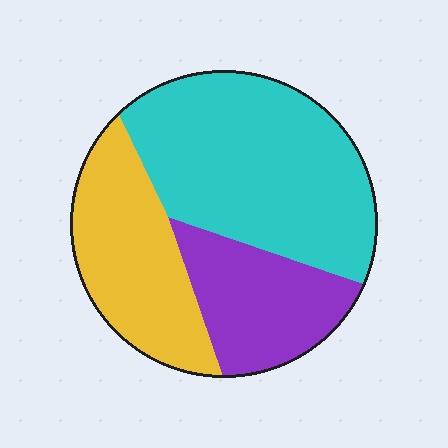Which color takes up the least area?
Purple, at roughly 25%.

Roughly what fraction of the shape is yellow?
Yellow covers roughly 30% of the shape.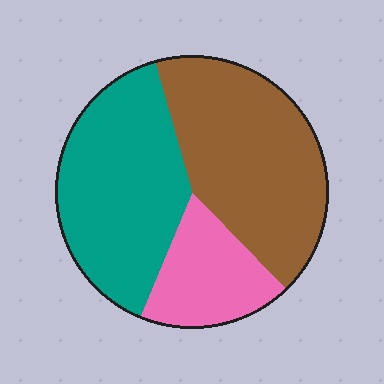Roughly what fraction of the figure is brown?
Brown takes up about two fifths (2/5) of the figure.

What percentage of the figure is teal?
Teal covers roughly 40% of the figure.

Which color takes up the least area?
Pink, at roughly 20%.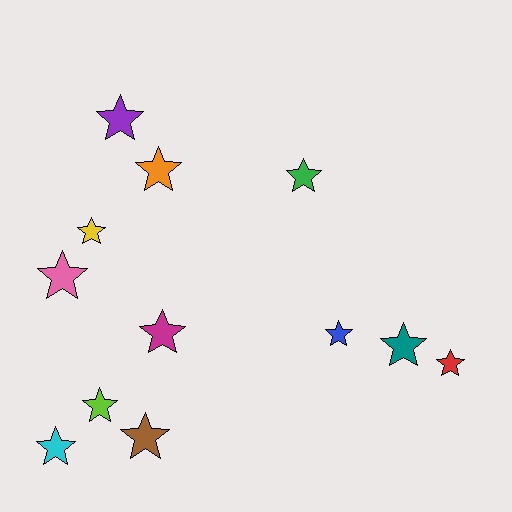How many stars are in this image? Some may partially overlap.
There are 12 stars.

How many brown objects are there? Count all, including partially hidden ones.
There is 1 brown object.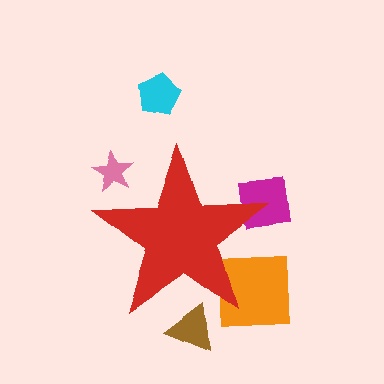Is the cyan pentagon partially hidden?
No, the cyan pentagon is fully visible.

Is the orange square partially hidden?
Yes, the orange square is partially hidden behind the red star.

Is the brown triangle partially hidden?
Yes, the brown triangle is partially hidden behind the red star.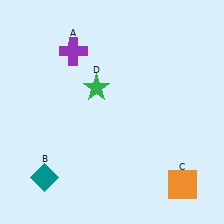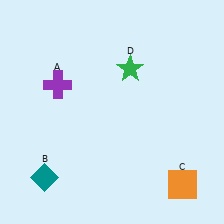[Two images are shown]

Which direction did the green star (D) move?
The green star (D) moved right.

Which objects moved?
The objects that moved are: the purple cross (A), the green star (D).